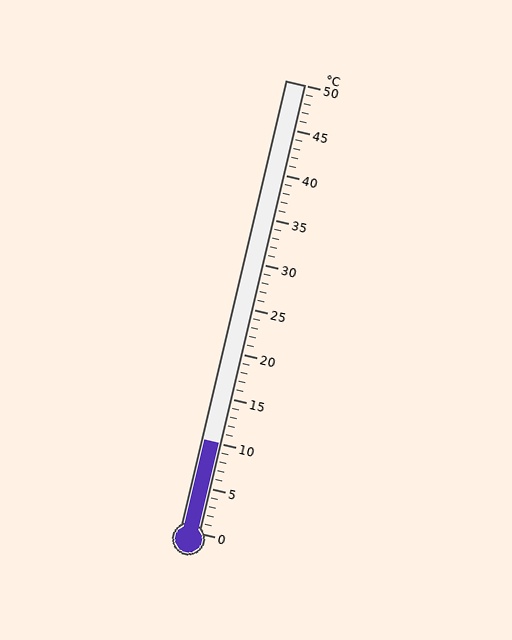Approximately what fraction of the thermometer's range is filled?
The thermometer is filled to approximately 20% of its range.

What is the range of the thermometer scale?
The thermometer scale ranges from 0°C to 50°C.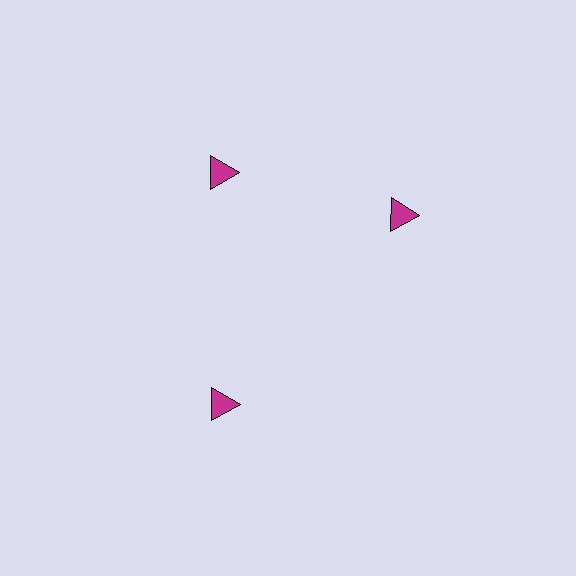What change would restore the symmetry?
The symmetry would be restored by rotating it back into even spacing with its neighbors so that all 3 triangles sit at equal angles and equal distance from the center.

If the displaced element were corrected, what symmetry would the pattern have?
It would have 3-fold rotational symmetry — the pattern would map onto itself every 120 degrees.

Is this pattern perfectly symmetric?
No. The 3 magenta triangles are arranged in a ring, but one element near the 3 o'clock position is rotated out of alignment along the ring, breaking the 3-fold rotational symmetry.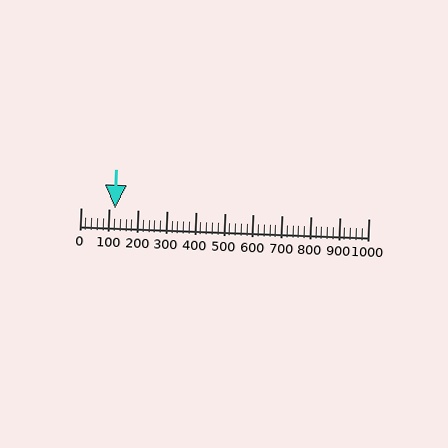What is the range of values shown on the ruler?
The ruler shows values from 0 to 1000.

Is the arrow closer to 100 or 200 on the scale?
The arrow is closer to 100.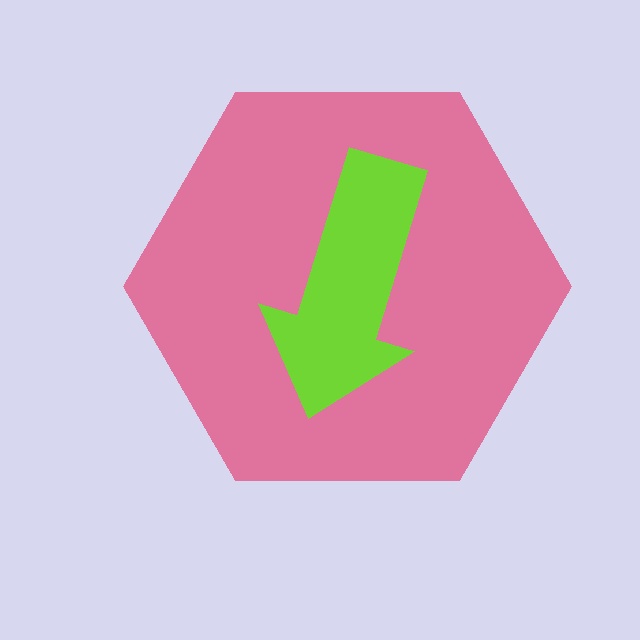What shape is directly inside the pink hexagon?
The lime arrow.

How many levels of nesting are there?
2.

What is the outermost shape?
The pink hexagon.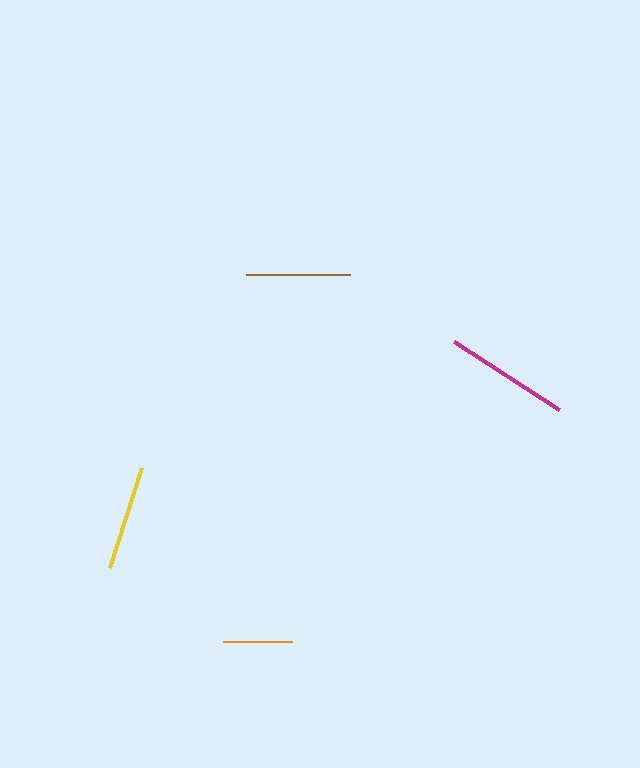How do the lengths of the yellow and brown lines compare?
The yellow and brown lines are approximately the same length.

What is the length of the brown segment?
The brown segment is approximately 104 pixels long.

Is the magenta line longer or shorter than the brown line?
The magenta line is longer than the brown line.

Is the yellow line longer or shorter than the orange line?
The yellow line is longer than the orange line.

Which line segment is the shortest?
The orange line is the shortest at approximately 69 pixels.